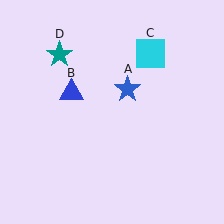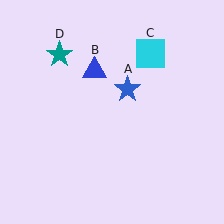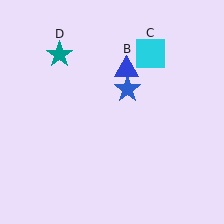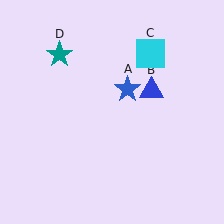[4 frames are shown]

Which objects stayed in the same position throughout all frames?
Blue star (object A) and cyan square (object C) and teal star (object D) remained stationary.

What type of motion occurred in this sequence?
The blue triangle (object B) rotated clockwise around the center of the scene.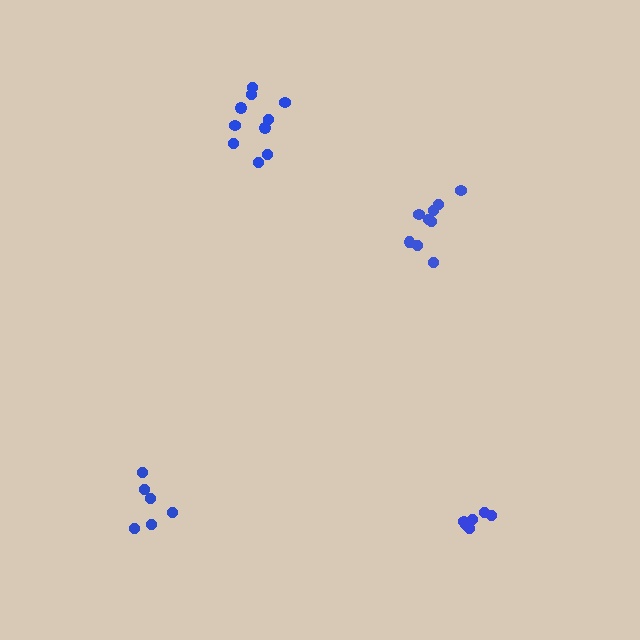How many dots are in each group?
Group 1: 6 dots, Group 2: 9 dots, Group 3: 10 dots, Group 4: 6 dots (31 total).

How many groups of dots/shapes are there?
There are 4 groups.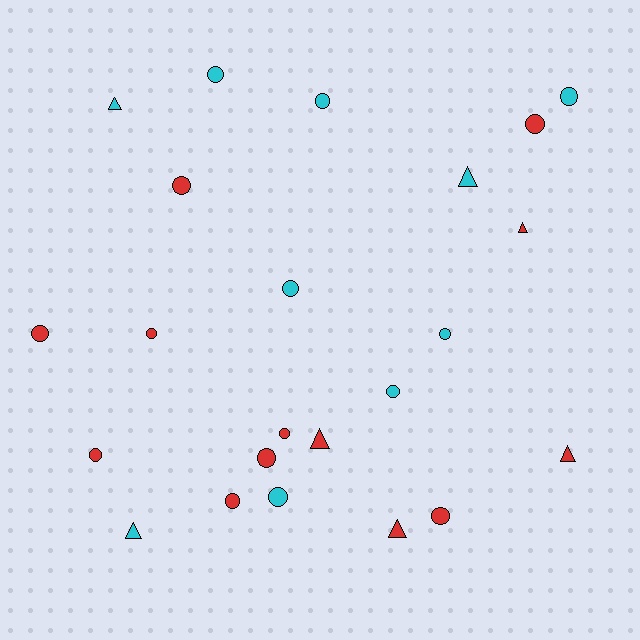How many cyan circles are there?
There are 7 cyan circles.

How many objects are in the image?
There are 23 objects.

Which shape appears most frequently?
Circle, with 16 objects.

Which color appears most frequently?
Red, with 13 objects.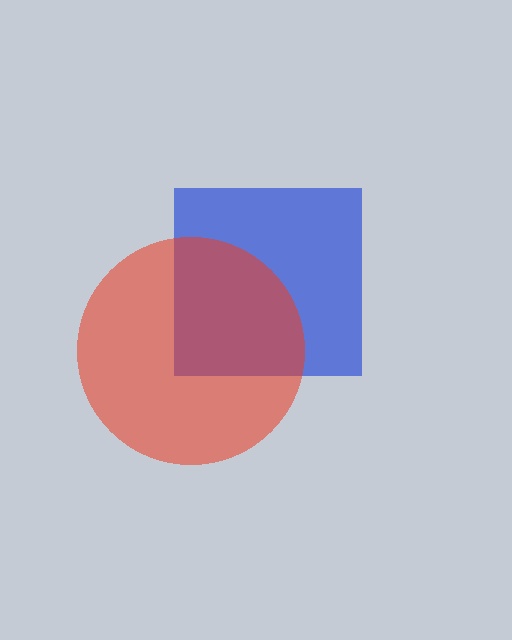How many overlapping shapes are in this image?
There are 2 overlapping shapes in the image.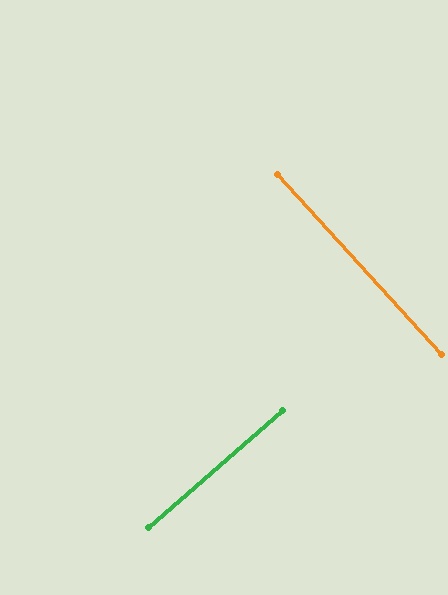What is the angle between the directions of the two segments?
Approximately 89 degrees.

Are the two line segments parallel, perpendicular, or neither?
Perpendicular — they meet at approximately 89°.